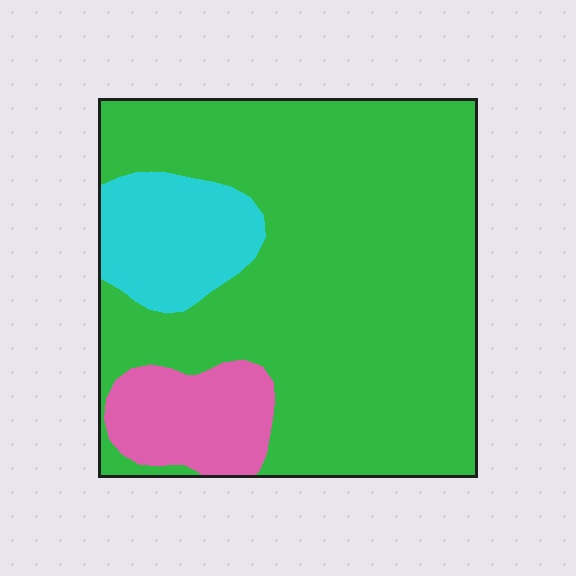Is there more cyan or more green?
Green.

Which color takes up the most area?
Green, at roughly 75%.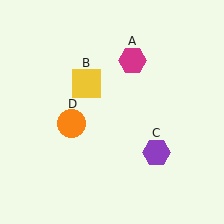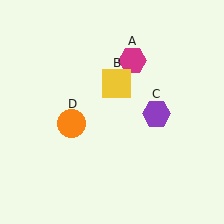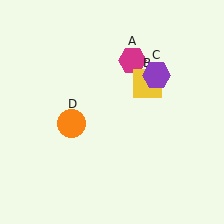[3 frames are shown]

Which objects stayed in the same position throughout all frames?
Magenta hexagon (object A) and orange circle (object D) remained stationary.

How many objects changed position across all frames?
2 objects changed position: yellow square (object B), purple hexagon (object C).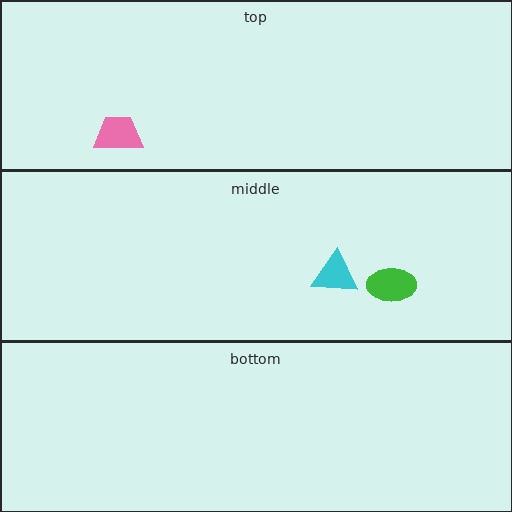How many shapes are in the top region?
1.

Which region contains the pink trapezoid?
The top region.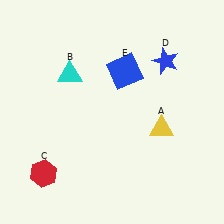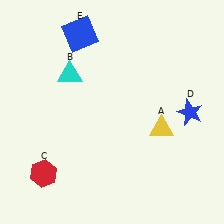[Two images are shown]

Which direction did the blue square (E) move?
The blue square (E) moved left.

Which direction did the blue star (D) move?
The blue star (D) moved down.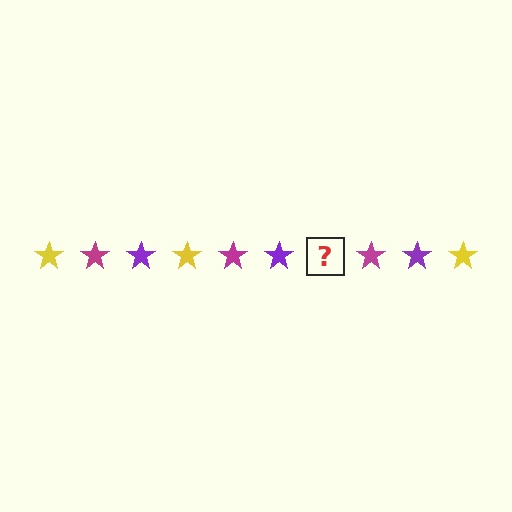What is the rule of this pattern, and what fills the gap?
The rule is that the pattern cycles through yellow, magenta, purple stars. The gap should be filled with a yellow star.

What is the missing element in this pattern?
The missing element is a yellow star.